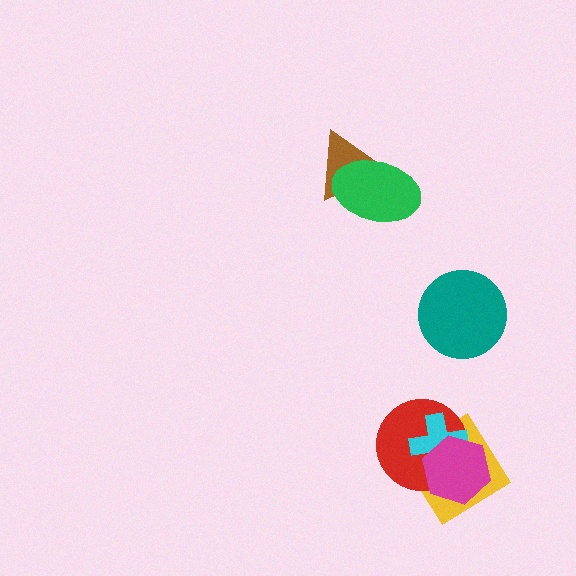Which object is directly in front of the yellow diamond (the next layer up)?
The red circle is directly in front of the yellow diamond.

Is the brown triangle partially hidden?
Yes, it is partially covered by another shape.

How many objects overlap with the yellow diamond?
3 objects overlap with the yellow diamond.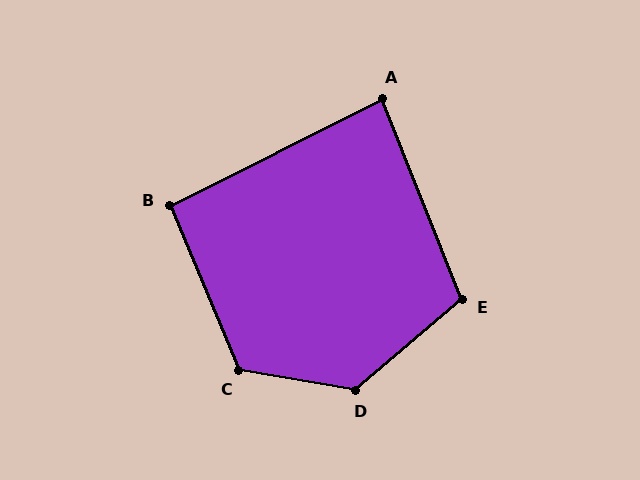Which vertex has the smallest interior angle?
A, at approximately 85 degrees.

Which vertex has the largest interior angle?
D, at approximately 130 degrees.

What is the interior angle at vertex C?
Approximately 122 degrees (obtuse).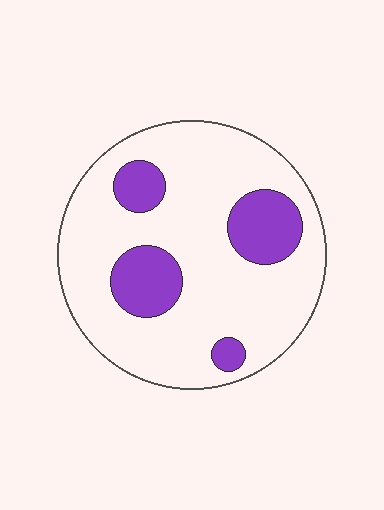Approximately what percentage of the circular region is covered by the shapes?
Approximately 20%.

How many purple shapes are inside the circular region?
4.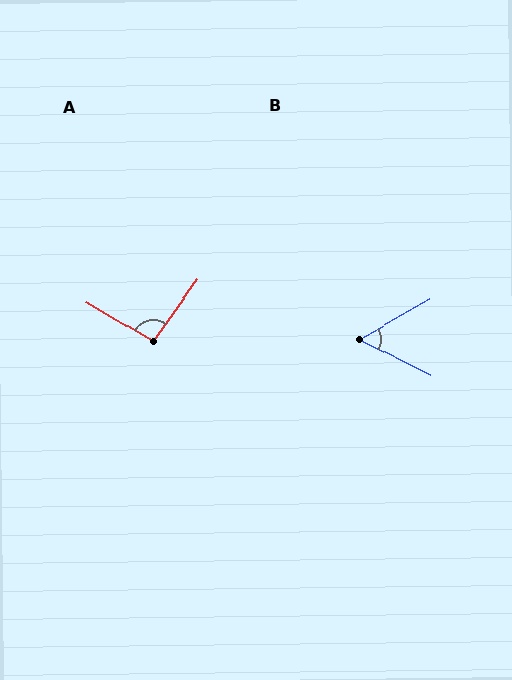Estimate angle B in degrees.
Approximately 56 degrees.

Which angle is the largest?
A, at approximately 96 degrees.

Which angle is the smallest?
B, at approximately 56 degrees.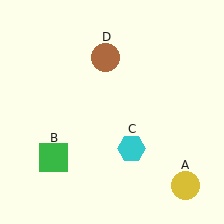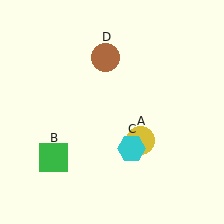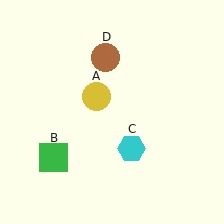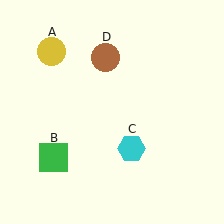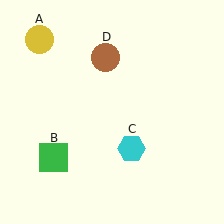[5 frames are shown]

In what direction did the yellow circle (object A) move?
The yellow circle (object A) moved up and to the left.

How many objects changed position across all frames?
1 object changed position: yellow circle (object A).